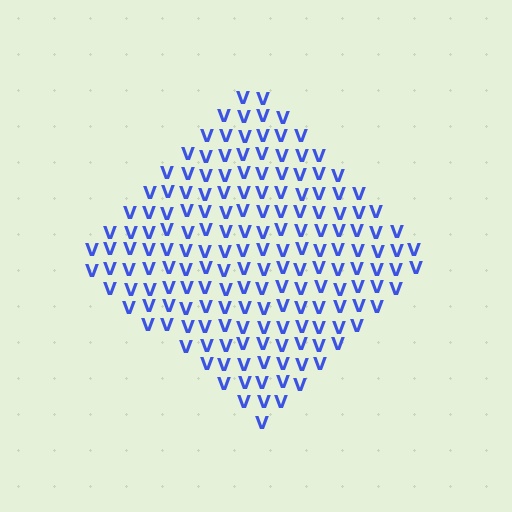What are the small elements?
The small elements are letter V's.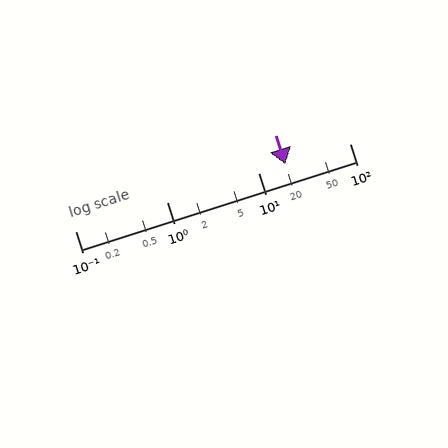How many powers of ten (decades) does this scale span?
The scale spans 3 decades, from 0.1 to 100.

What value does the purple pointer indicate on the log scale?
The pointer indicates approximately 20.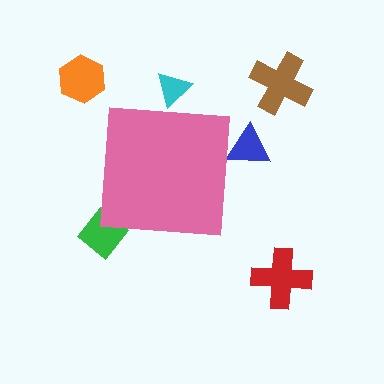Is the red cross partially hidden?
No, the red cross is fully visible.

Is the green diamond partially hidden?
Yes, the green diamond is partially hidden behind the pink square.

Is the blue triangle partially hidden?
Yes, the blue triangle is partially hidden behind the pink square.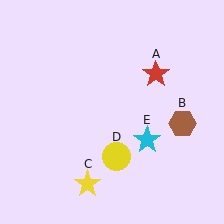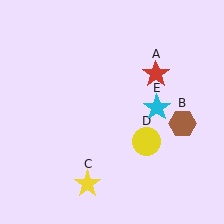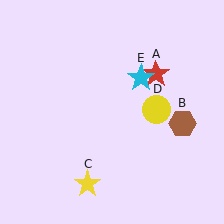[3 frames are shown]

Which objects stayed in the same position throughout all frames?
Red star (object A) and brown hexagon (object B) and yellow star (object C) remained stationary.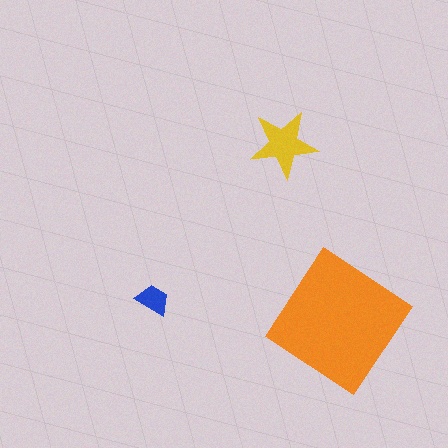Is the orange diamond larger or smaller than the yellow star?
Larger.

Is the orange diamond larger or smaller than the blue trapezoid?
Larger.